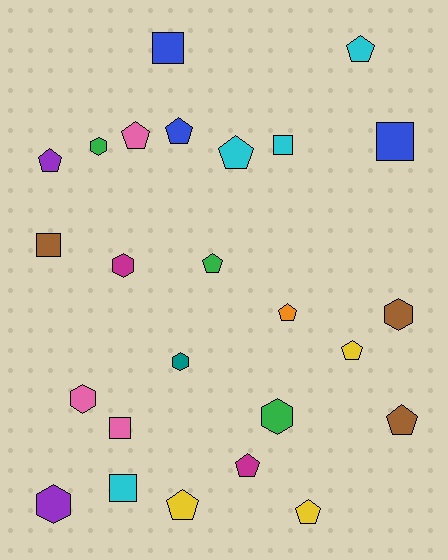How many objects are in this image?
There are 25 objects.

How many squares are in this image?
There are 6 squares.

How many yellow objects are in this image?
There are 3 yellow objects.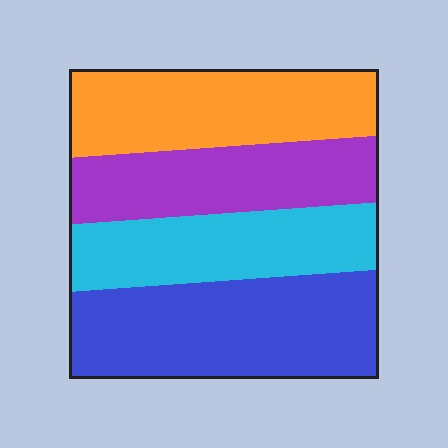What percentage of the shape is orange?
Orange covers 25% of the shape.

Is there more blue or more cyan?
Blue.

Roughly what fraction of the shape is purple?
Purple takes up between a sixth and a third of the shape.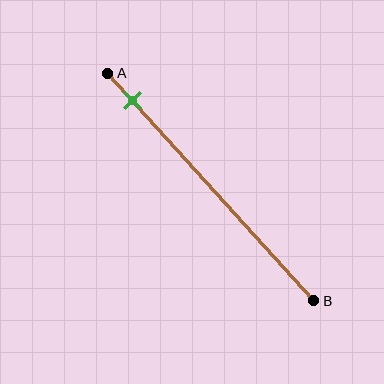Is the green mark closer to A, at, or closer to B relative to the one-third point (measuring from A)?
The green mark is closer to point A than the one-third point of segment AB.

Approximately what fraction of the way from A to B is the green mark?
The green mark is approximately 10% of the way from A to B.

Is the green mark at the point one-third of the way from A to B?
No, the mark is at about 10% from A, not at the 33% one-third point.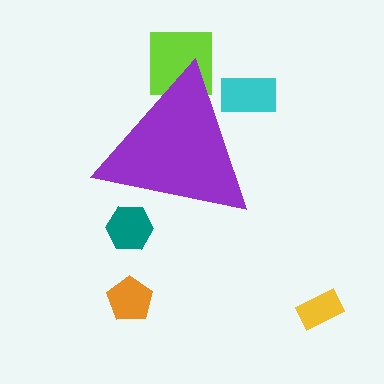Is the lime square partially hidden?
Yes, the lime square is partially hidden behind the purple triangle.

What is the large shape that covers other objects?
A purple triangle.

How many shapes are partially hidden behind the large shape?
3 shapes are partially hidden.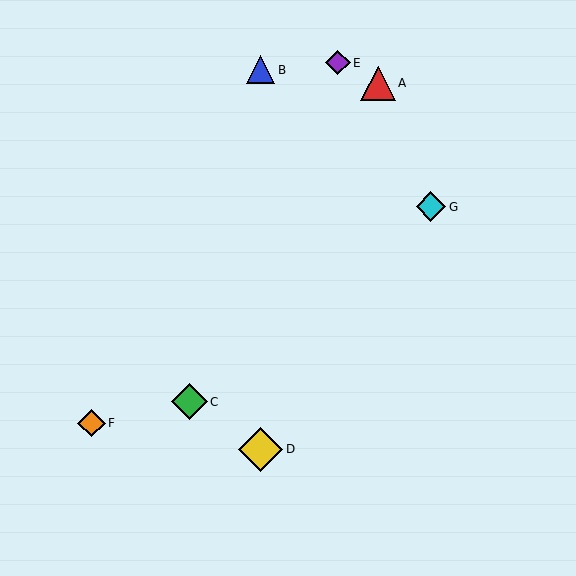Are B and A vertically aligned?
No, B is at x≈261 and A is at x≈378.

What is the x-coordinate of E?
Object E is at x≈338.